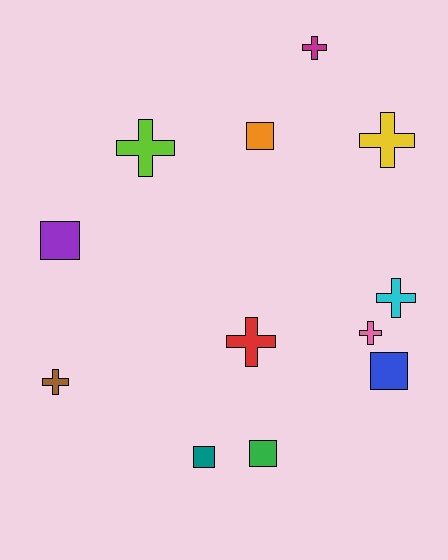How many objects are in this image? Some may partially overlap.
There are 12 objects.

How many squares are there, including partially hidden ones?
There are 5 squares.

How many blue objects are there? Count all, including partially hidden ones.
There is 1 blue object.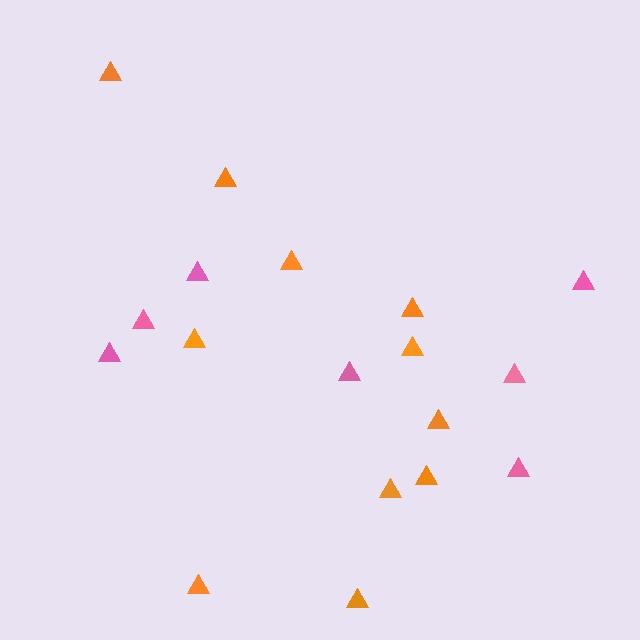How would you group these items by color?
There are 2 groups: one group of orange triangles (11) and one group of pink triangles (7).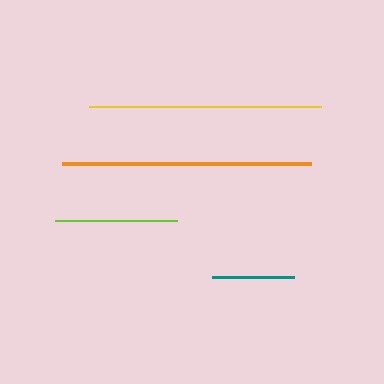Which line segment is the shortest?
The teal line is the shortest at approximately 83 pixels.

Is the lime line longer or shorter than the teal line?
The lime line is longer than the teal line.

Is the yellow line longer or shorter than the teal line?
The yellow line is longer than the teal line.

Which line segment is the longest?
The orange line is the longest at approximately 248 pixels.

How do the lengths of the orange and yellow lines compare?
The orange and yellow lines are approximately the same length.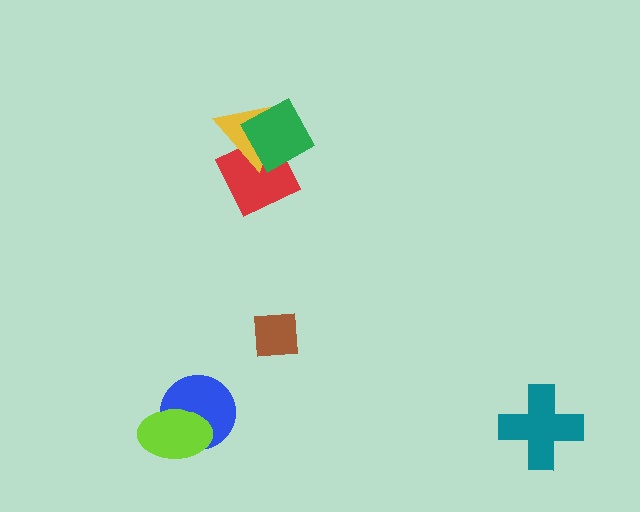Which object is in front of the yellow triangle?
The green diamond is in front of the yellow triangle.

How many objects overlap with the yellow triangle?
2 objects overlap with the yellow triangle.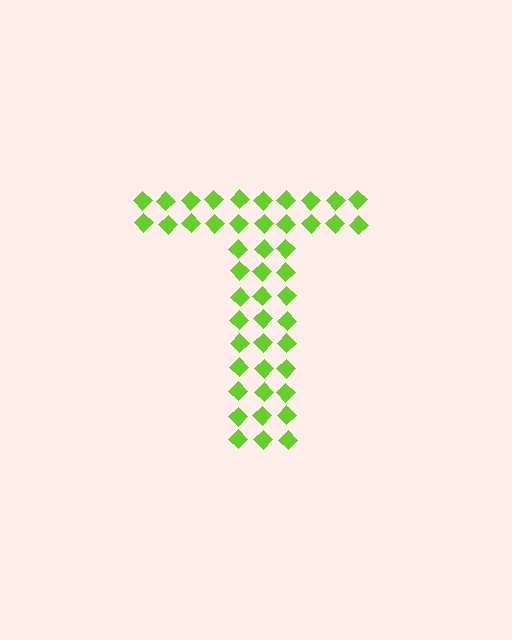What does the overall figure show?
The overall figure shows the letter T.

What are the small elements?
The small elements are diamonds.